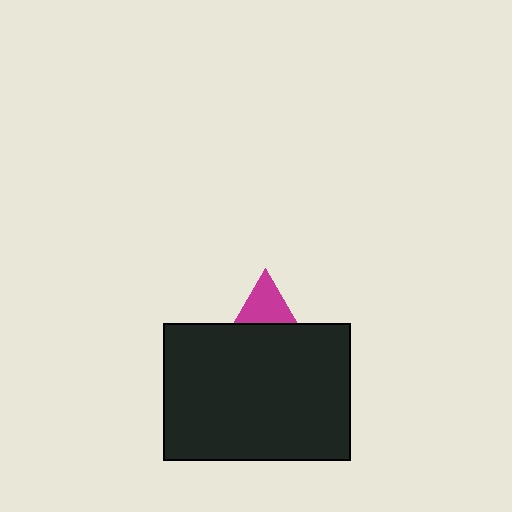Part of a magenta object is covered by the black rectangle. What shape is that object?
It is a triangle.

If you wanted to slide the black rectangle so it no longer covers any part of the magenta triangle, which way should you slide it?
Slide it down — that is the most direct way to separate the two shapes.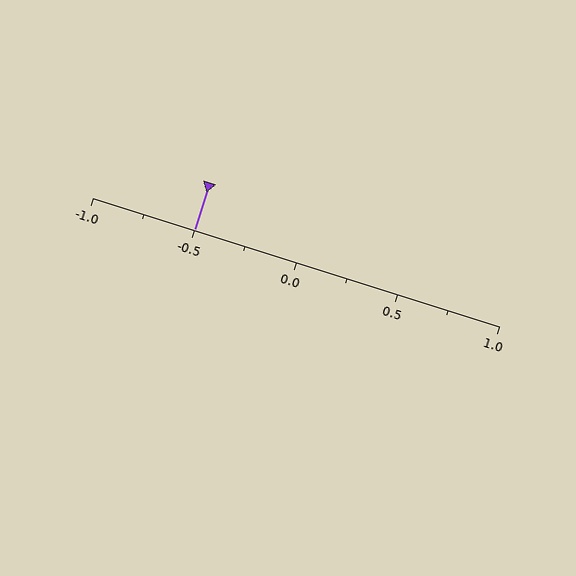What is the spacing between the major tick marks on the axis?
The major ticks are spaced 0.5 apart.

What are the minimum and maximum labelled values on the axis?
The axis runs from -1.0 to 1.0.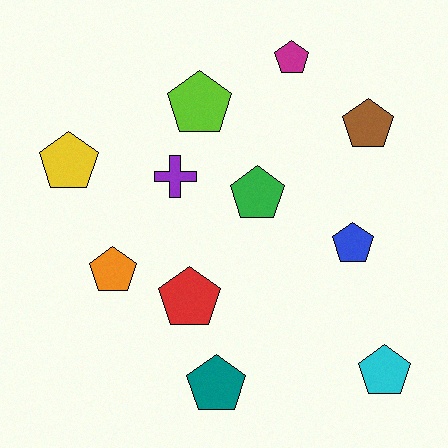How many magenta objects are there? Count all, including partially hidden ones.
There is 1 magenta object.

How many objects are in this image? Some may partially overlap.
There are 11 objects.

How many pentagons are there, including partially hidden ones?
There are 10 pentagons.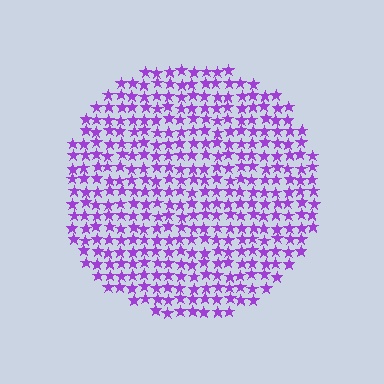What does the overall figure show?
The overall figure shows a circle.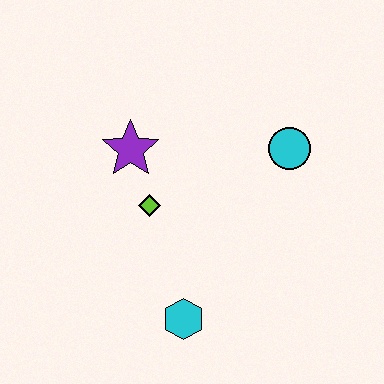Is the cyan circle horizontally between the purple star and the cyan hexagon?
No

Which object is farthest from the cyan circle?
The cyan hexagon is farthest from the cyan circle.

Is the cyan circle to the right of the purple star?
Yes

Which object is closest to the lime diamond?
The purple star is closest to the lime diamond.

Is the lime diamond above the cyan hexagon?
Yes